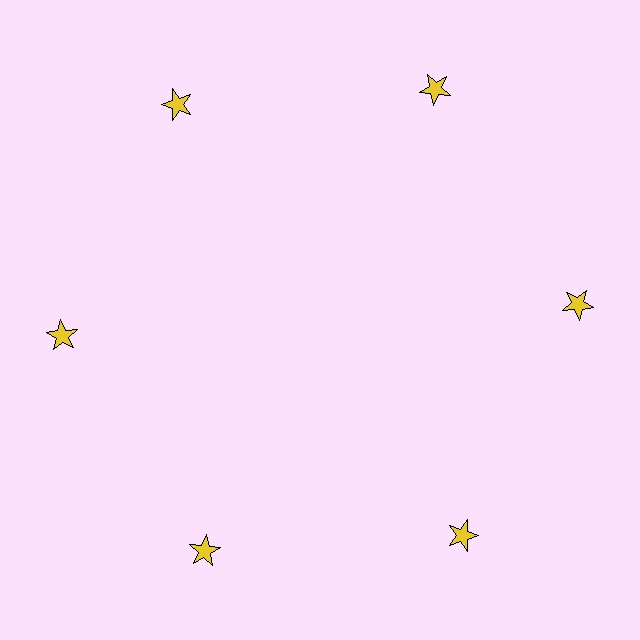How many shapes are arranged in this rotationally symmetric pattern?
There are 6 shapes, arranged in 6 groups of 1.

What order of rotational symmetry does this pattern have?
This pattern has 6-fold rotational symmetry.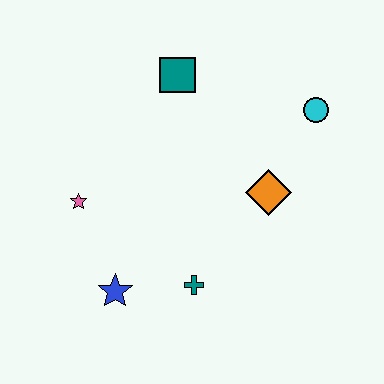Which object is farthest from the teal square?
The blue star is farthest from the teal square.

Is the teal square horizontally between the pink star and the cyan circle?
Yes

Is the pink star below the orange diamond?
Yes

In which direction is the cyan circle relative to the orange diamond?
The cyan circle is above the orange diamond.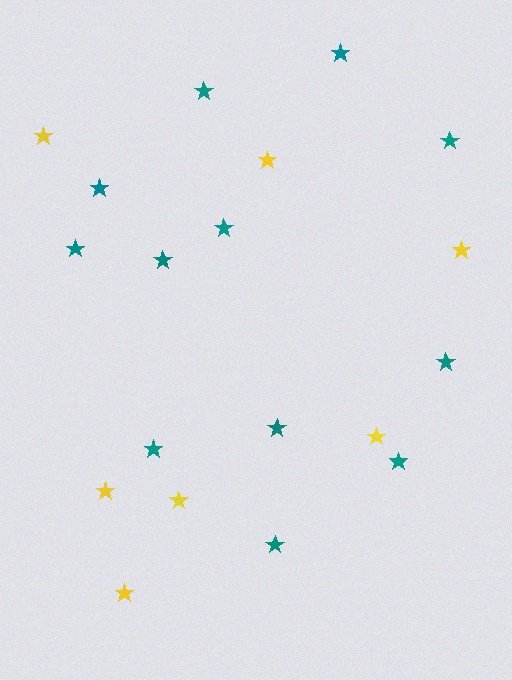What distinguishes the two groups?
There are 2 groups: one group of yellow stars (7) and one group of teal stars (12).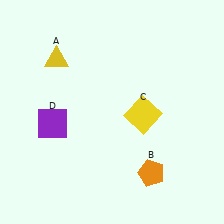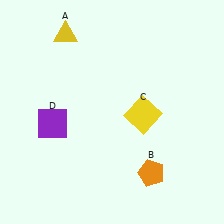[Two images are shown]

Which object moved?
The yellow triangle (A) moved up.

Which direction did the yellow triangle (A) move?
The yellow triangle (A) moved up.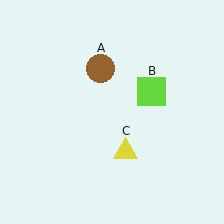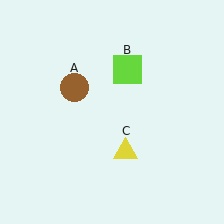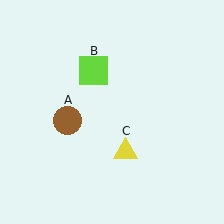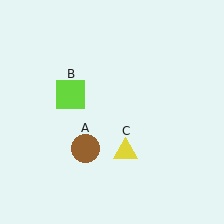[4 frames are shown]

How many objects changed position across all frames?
2 objects changed position: brown circle (object A), lime square (object B).